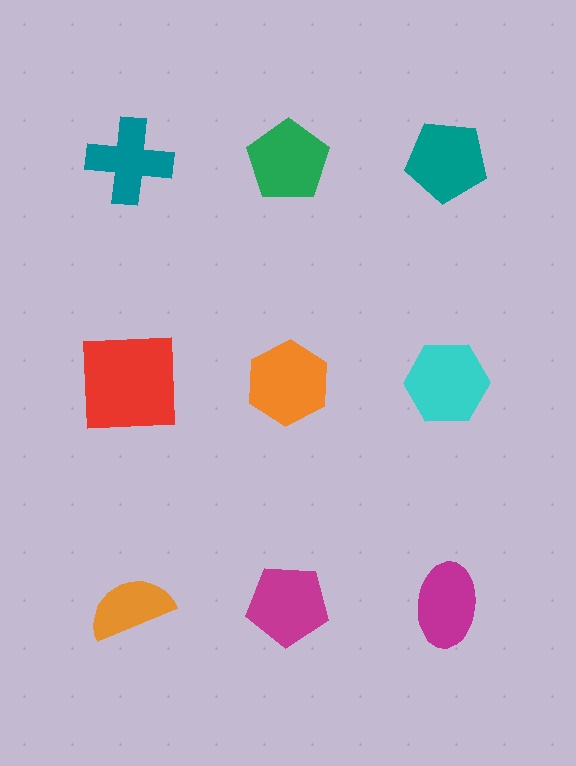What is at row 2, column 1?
A red square.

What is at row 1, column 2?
A green pentagon.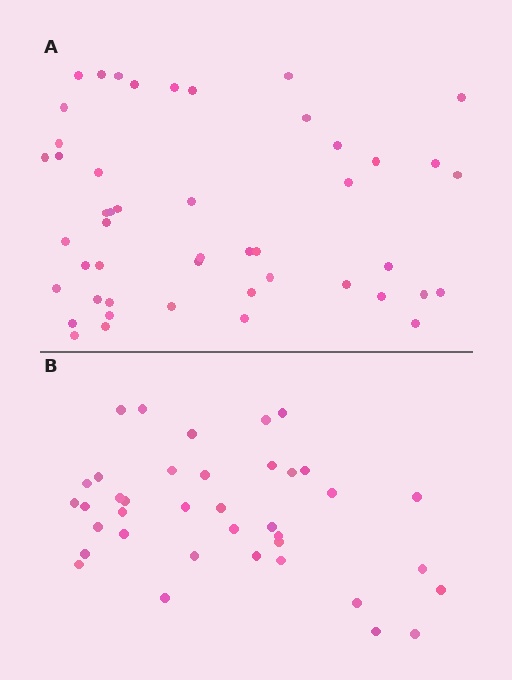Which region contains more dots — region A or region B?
Region A (the top region) has more dots.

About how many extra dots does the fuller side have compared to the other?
Region A has roughly 10 or so more dots than region B.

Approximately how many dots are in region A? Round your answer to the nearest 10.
About 50 dots. (The exact count is 48, which rounds to 50.)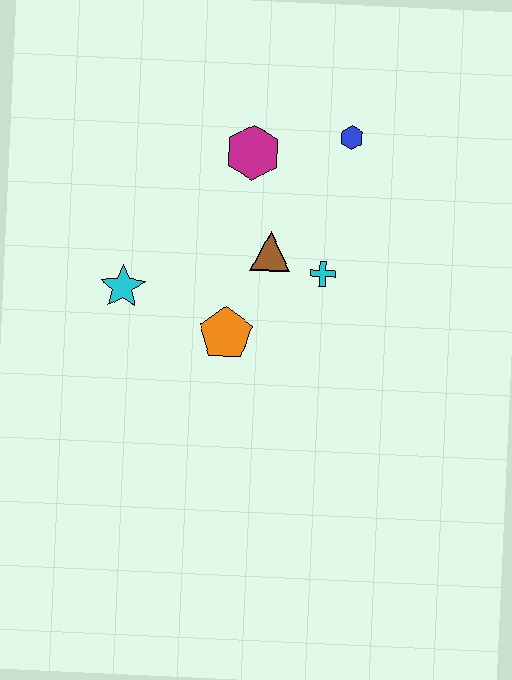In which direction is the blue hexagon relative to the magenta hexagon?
The blue hexagon is to the right of the magenta hexagon.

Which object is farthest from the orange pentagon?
The blue hexagon is farthest from the orange pentagon.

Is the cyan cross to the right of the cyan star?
Yes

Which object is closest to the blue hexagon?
The magenta hexagon is closest to the blue hexagon.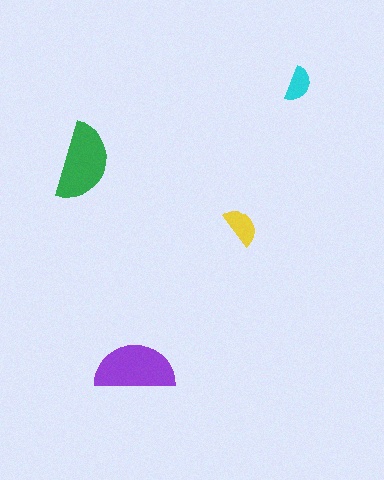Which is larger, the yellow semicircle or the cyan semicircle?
The yellow one.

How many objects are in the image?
There are 4 objects in the image.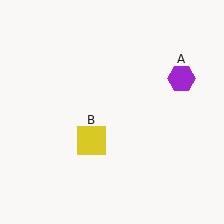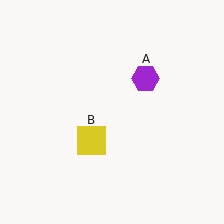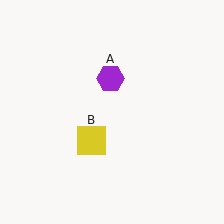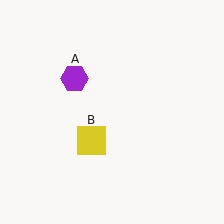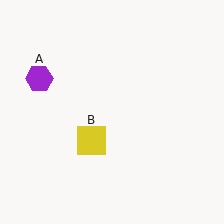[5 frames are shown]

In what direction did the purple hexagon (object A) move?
The purple hexagon (object A) moved left.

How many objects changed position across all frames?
1 object changed position: purple hexagon (object A).